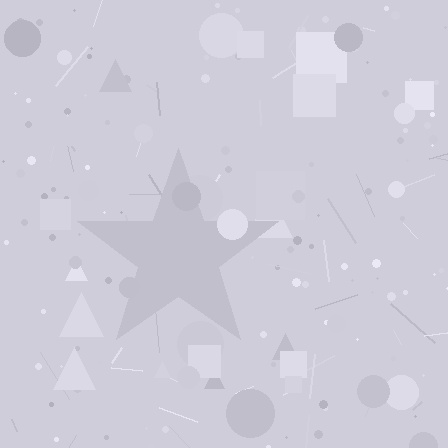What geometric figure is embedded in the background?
A star is embedded in the background.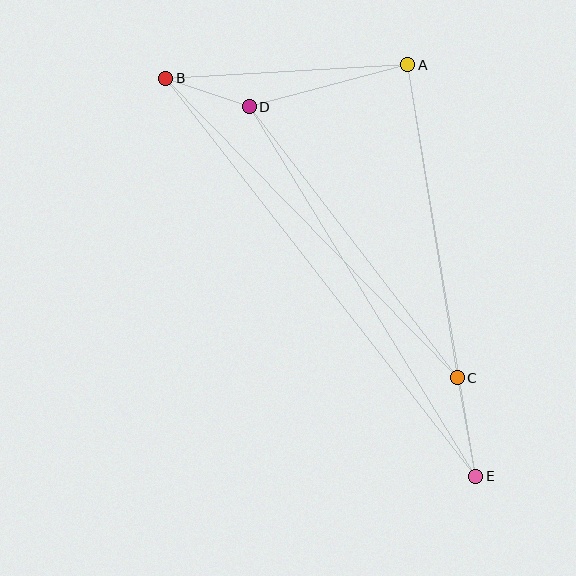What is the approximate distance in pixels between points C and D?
The distance between C and D is approximately 342 pixels.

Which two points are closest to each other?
Points B and D are closest to each other.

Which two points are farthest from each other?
Points B and E are farthest from each other.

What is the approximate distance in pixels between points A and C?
The distance between A and C is approximately 317 pixels.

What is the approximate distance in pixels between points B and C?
The distance between B and C is approximately 418 pixels.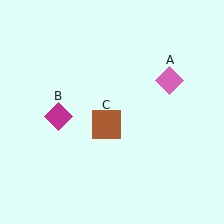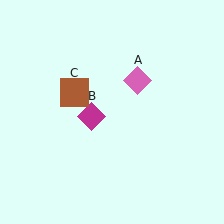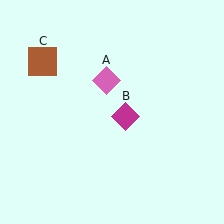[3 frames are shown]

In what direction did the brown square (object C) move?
The brown square (object C) moved up and to the left.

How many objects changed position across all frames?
3 objects changed position: pink diamond (object A), magenta diamond (object B), brown square (object C).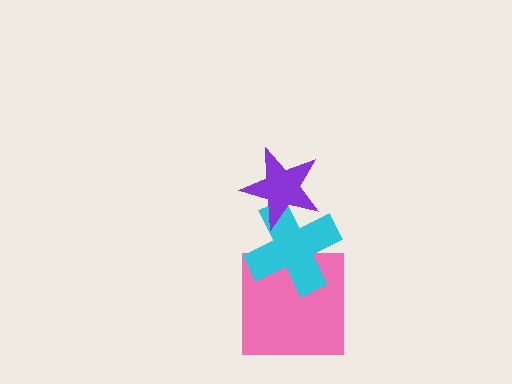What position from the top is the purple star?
The purple star is 1st from the top.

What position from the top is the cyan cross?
The cyan cross is 2nd from the top.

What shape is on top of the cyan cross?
The purple star is on top of the cyan cross.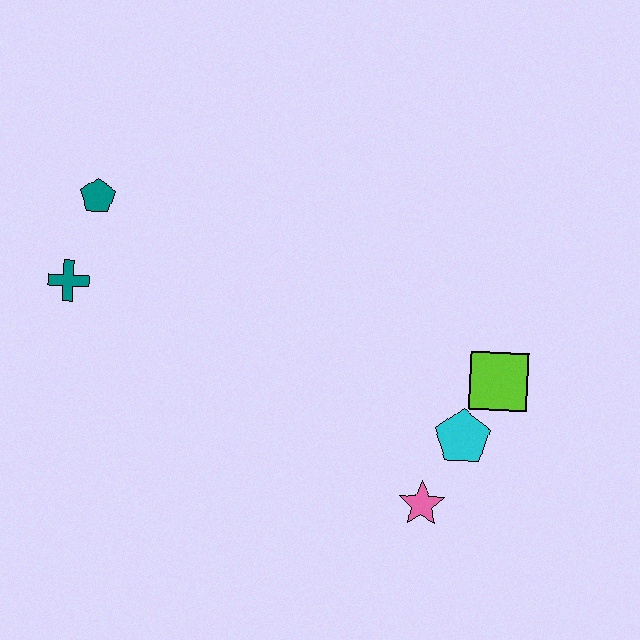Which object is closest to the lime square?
The cyan pentagon is closest to the lime square.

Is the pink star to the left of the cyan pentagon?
Yes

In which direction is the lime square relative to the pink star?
The lime square is above the pink star.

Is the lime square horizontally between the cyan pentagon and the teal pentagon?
No